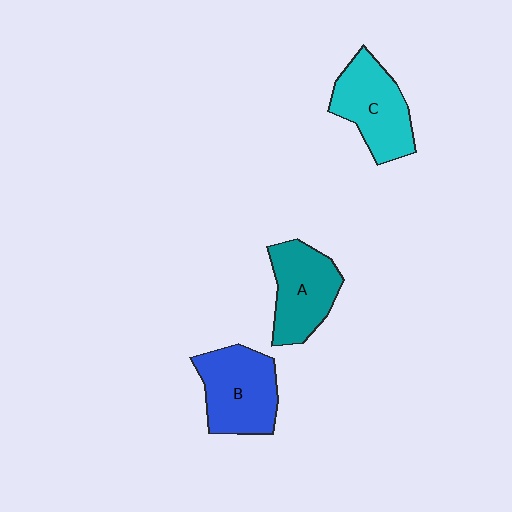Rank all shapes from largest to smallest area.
From largest to smallest: B (blue), C (cyan), A (teal).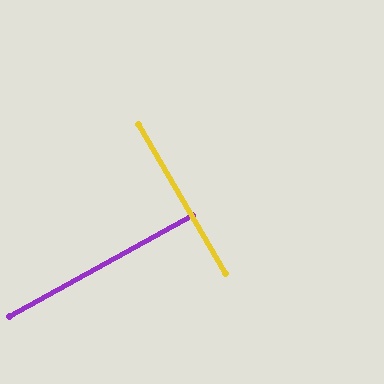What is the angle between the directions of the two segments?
Approximately 89 degrees.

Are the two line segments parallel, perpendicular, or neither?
Perpendicular — they meet at approximately 89°.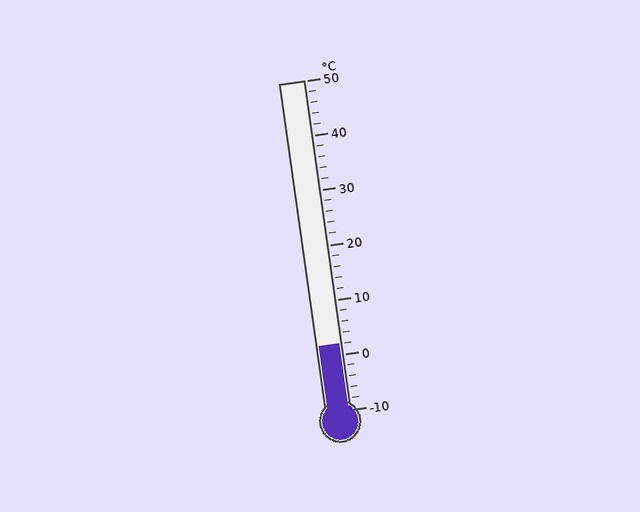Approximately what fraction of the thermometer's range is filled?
The thermometer is filled to approximately 20% of its range.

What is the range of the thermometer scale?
The thermometer scale ranges from -10°C to 50°C.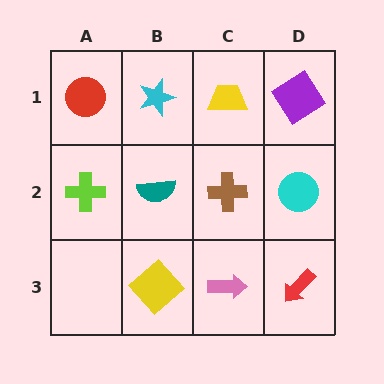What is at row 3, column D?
A red arrow.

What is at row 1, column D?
A purple diamond.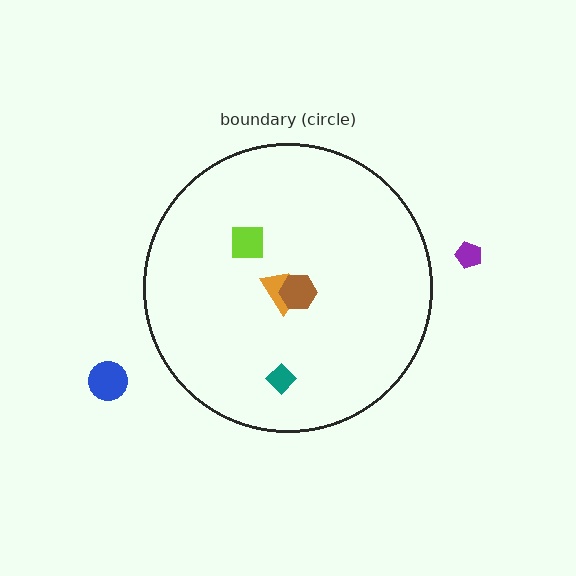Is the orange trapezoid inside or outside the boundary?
Inside.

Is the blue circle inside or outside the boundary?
Outside.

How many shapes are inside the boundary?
4 inside, 2 outside.